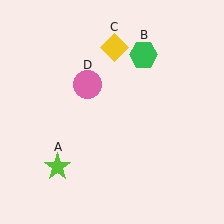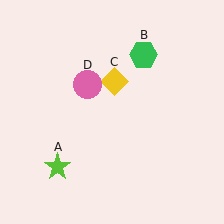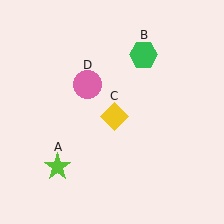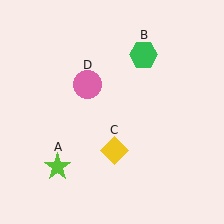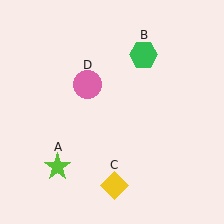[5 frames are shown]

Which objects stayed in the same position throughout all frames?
Lime star (object A) and green hexagon (object B) and pink circle (object D) remained stationary.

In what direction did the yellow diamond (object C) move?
The yellow diamond (object C) moved down.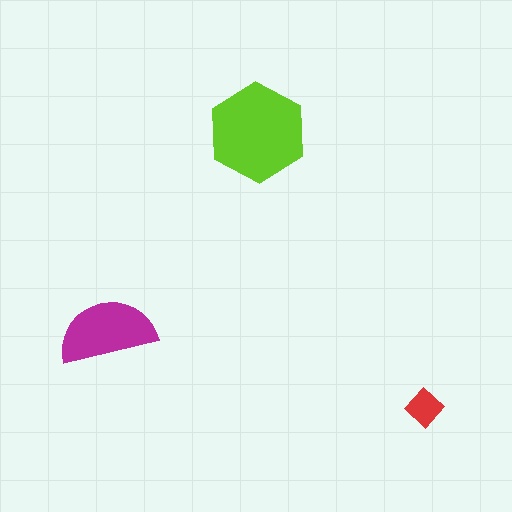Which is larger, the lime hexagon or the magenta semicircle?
The lime hexagon.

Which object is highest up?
The lime hexagon is topmost.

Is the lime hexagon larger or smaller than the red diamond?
Larger.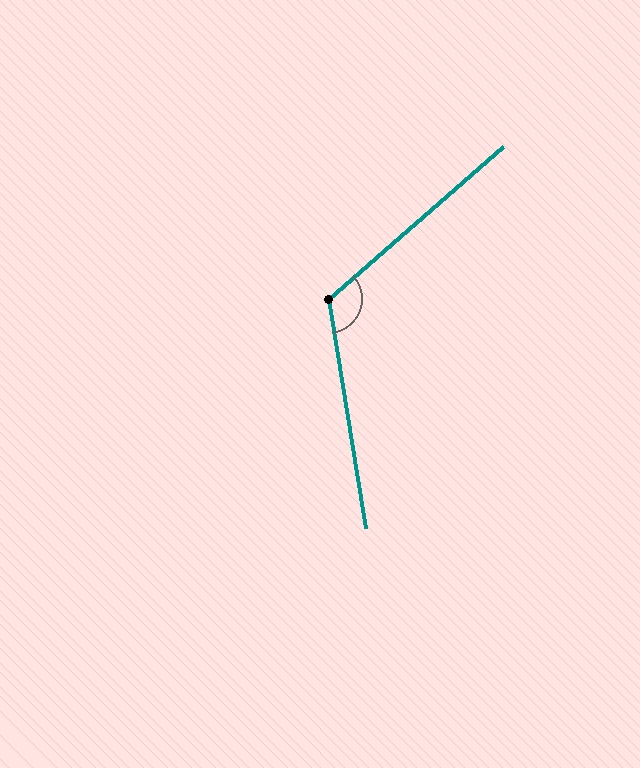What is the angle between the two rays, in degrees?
Approximately 122 degrees.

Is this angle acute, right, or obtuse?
It is obtuse.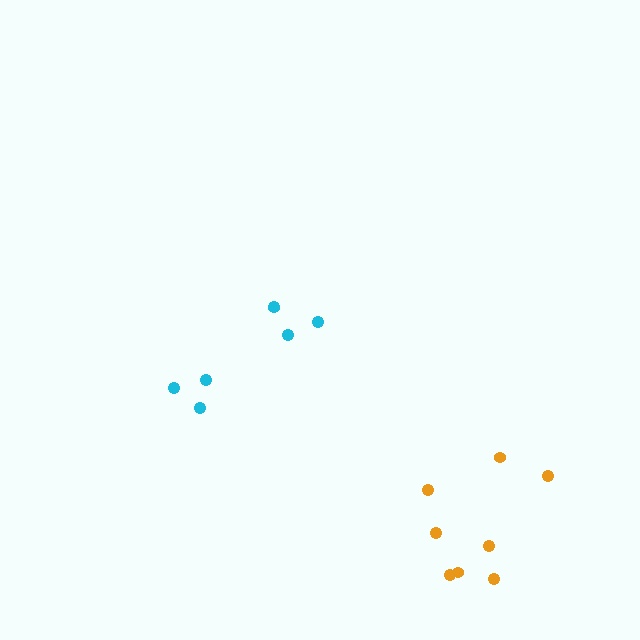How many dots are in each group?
Group 1: 8 dots, Group 2: 7 dots (15 total).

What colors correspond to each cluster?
The clusters are colored: orange, cyan.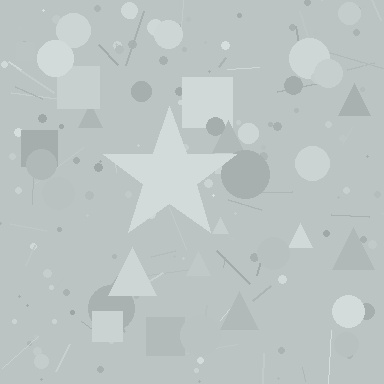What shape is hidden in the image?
A star is hidden in the image.